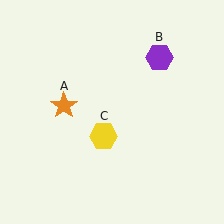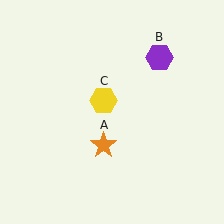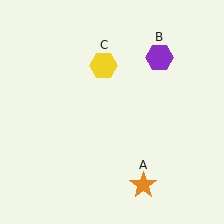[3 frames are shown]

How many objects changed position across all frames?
2 objects changed position: orange star (object A), yellow hexagon (object C).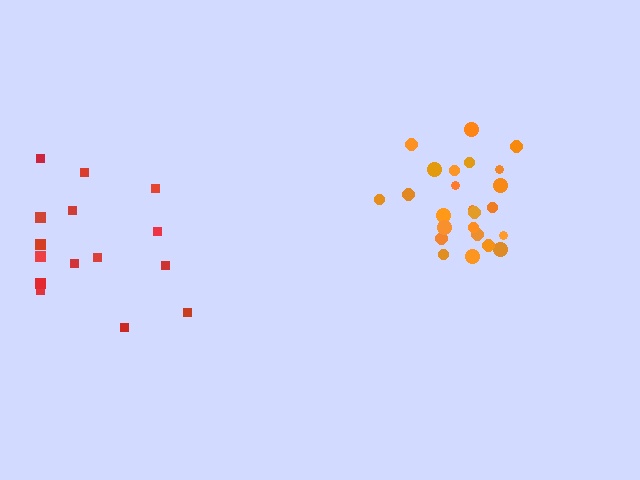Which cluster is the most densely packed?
Orange.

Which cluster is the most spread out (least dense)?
Red.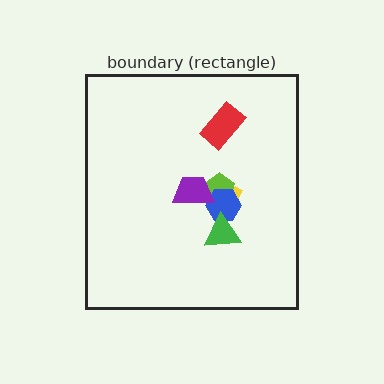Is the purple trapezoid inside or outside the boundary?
Inside.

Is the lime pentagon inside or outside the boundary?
Inside.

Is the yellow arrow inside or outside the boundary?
Inside.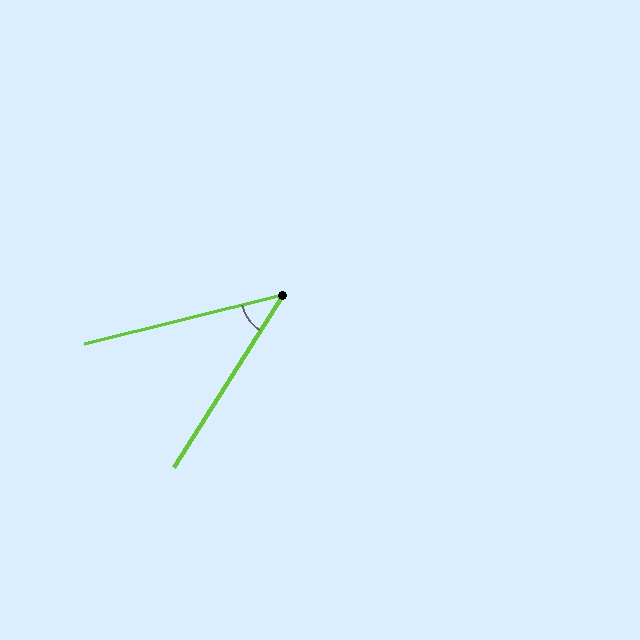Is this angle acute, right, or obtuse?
It is acute.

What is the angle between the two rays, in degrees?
Approximately 44 degrees.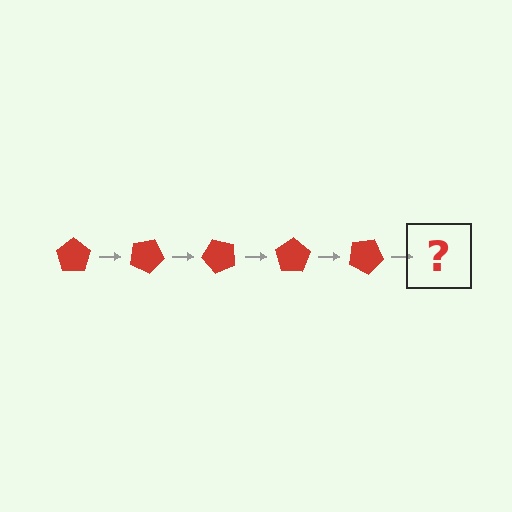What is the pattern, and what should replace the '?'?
The pattern is that the pentagon rotates 25 degrees each step. The '?' should be a red pentagon rotated 125 degrees.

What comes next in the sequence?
The next element should be a red pentagon rotated 125 degrees.